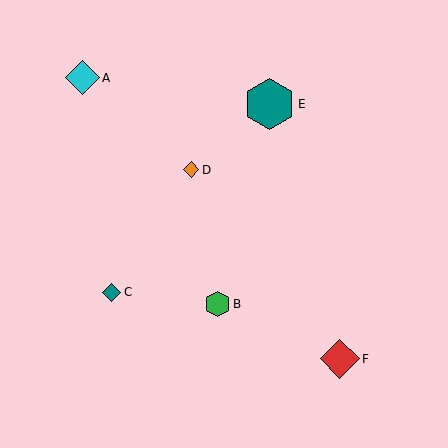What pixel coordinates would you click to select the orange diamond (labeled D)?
Click at (191, 170) to select the orange diamond D.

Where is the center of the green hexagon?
The center of the green hexagon is at (218, 304).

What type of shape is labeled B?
Shape B is a green hexagon.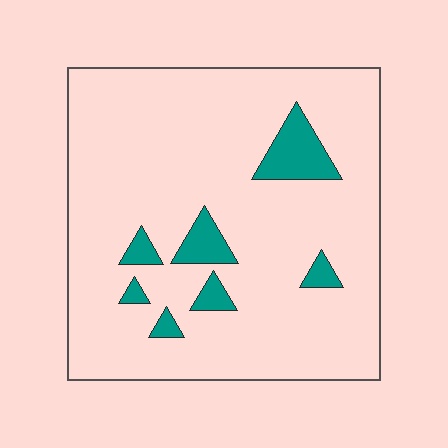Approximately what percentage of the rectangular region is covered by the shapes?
Approximately 10%.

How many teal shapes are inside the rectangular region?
7.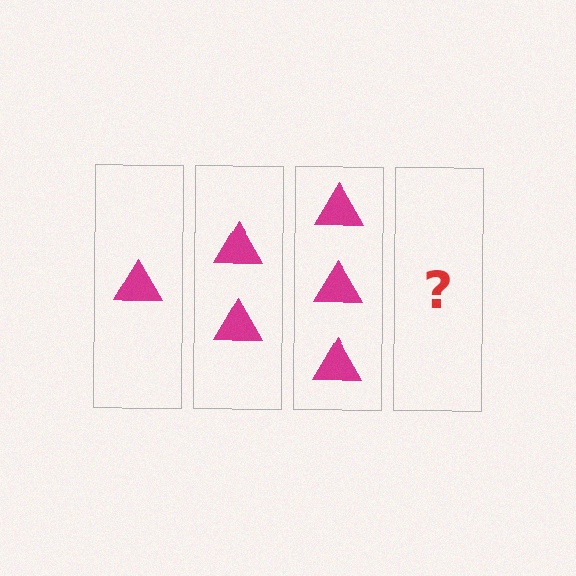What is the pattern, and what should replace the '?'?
The pattern is that each step adds one more triangle. The '?' should be 4 triangles.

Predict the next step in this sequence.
The next step is 4 triangles.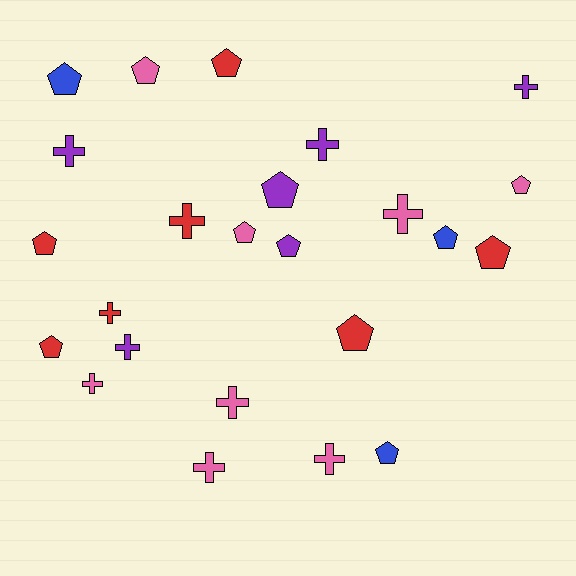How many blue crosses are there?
There are no blue crosses.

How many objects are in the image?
There are 24 objects.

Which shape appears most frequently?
Pentagon, with 13 objects.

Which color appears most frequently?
Pink, with 8 objects.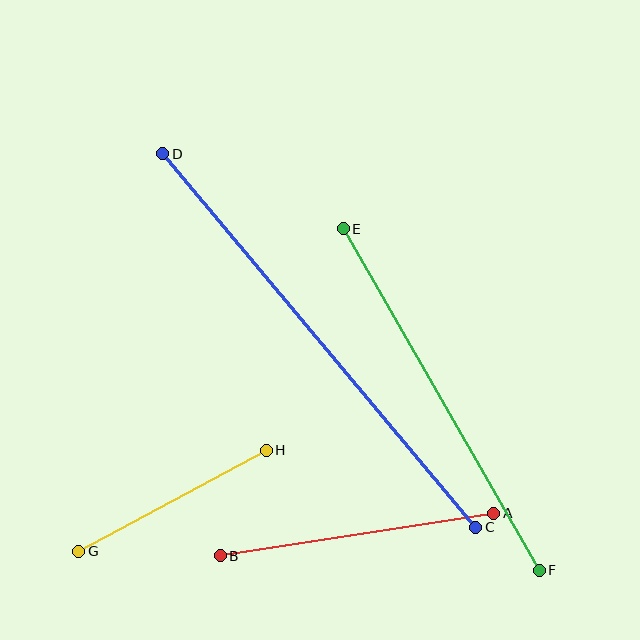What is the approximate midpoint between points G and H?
The midpoint is at approximately (173, 501) pixels.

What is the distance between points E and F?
The distance is approximately 394 pixels.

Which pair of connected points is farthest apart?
Points C and D are farthest apart.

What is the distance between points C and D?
The distance is approximately 487 pixels.